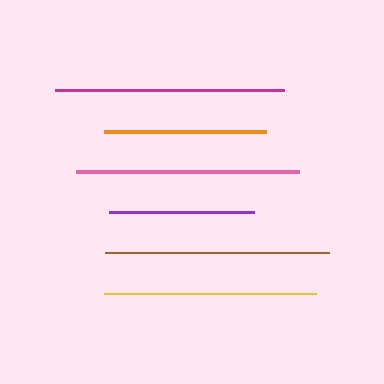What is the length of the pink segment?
The pink segment is approximately 223 pixels long.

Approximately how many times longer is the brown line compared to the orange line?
The brown line is approximately 1.4 times the length of the orange line.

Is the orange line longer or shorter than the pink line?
The pink line is longer than the orange line.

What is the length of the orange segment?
The orange segment is approximately 162 pixels long.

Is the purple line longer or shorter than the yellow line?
The yellow line is longer than the purple line.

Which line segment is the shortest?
The purple line is the shortest at approximately 145 pixels.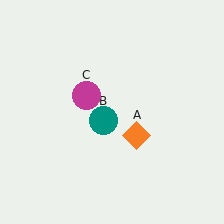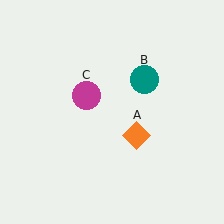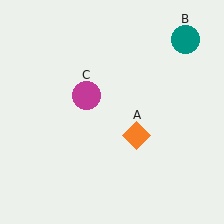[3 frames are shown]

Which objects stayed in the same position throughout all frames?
Orange diamond (object A) and magenta circle (object C) remained stationary.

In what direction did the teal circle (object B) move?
The teal circle (object B) moved up and to the right.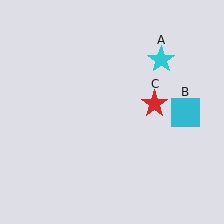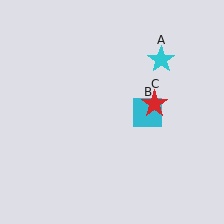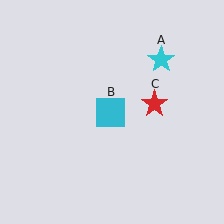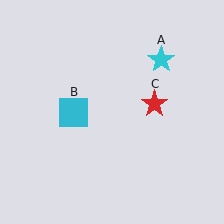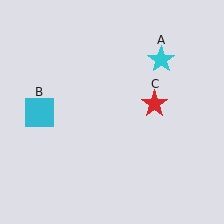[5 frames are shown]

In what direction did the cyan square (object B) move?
The cyan square (object B) moved left.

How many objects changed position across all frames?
1 object changed position: cyan square (object B).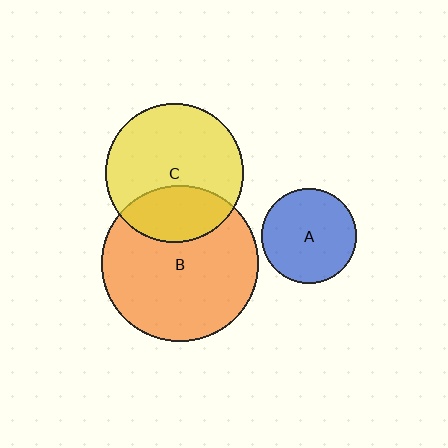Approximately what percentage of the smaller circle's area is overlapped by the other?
Approximately 30%.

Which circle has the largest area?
Circle B (orange).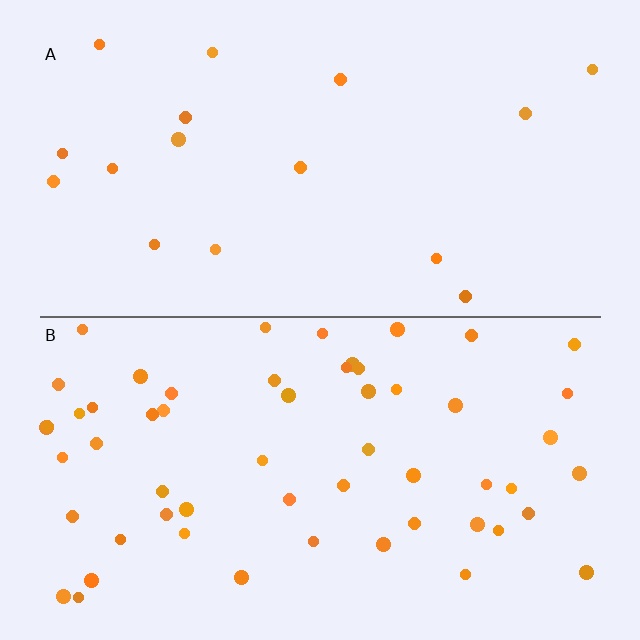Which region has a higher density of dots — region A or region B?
B (the bottom).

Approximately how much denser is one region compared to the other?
Approximately 3.4× — region B over region A.